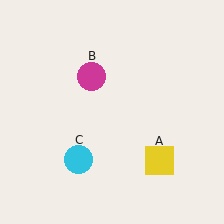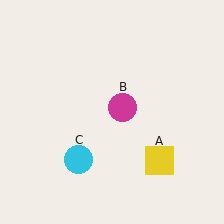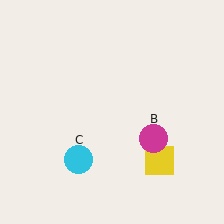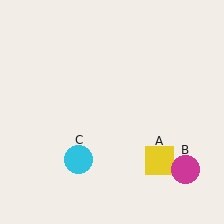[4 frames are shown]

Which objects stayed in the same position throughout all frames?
Yellow square (object A) and cyan circle (object C) remained stationary.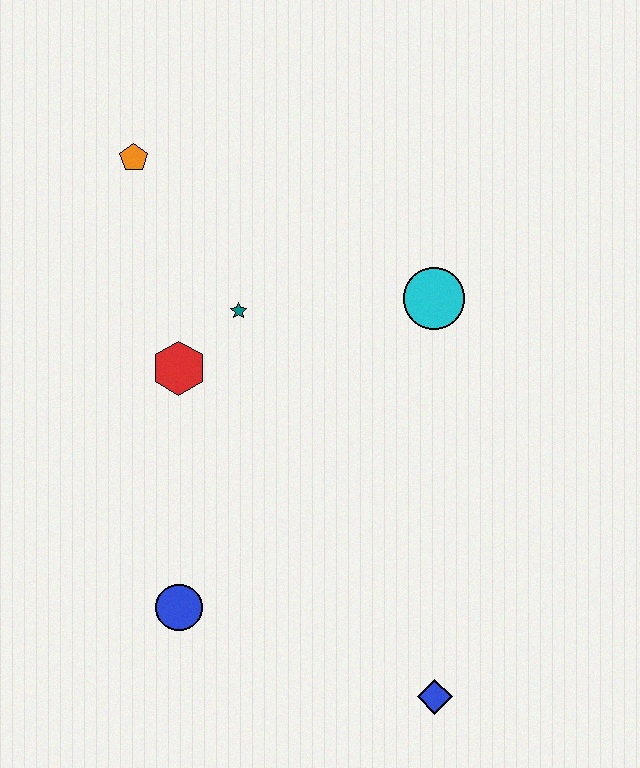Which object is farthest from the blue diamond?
The orange pentagon is farthest from the blue diamond.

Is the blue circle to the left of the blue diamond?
Yes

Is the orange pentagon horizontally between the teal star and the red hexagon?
No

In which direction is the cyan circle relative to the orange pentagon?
The cyan circle is to the right of the orange pentagon.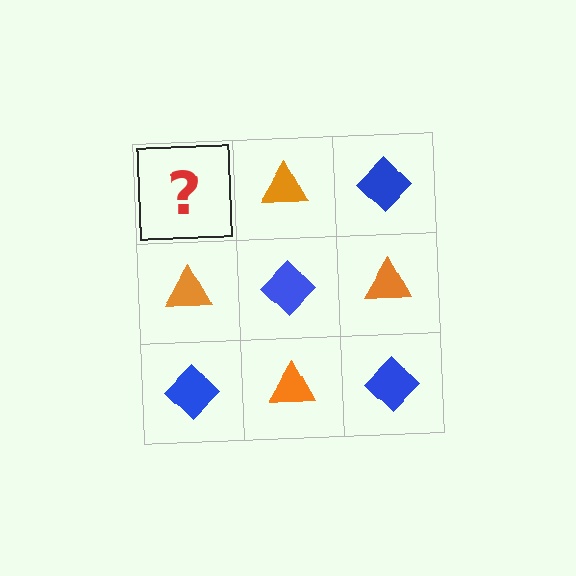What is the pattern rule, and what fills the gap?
The rule is that it alternates blue diamond and orange triangle in a checkerboard pattern. The gap should be filled with a blue diamond.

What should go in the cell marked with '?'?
The missing cell should contain a blue diamond.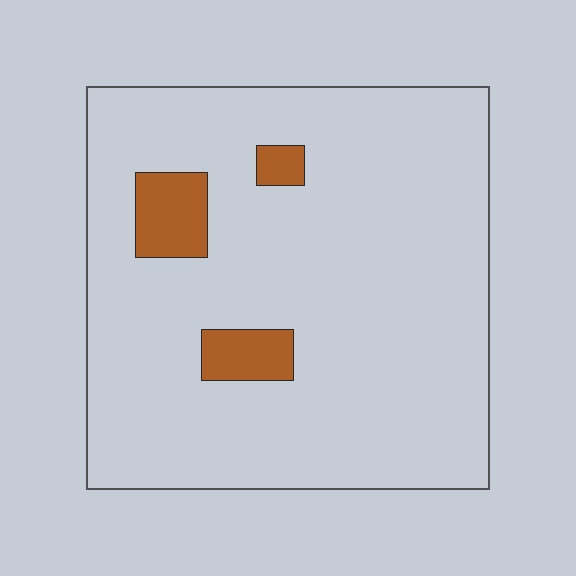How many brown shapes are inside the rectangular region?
3.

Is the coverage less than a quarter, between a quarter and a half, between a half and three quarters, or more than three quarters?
Less than a quarter.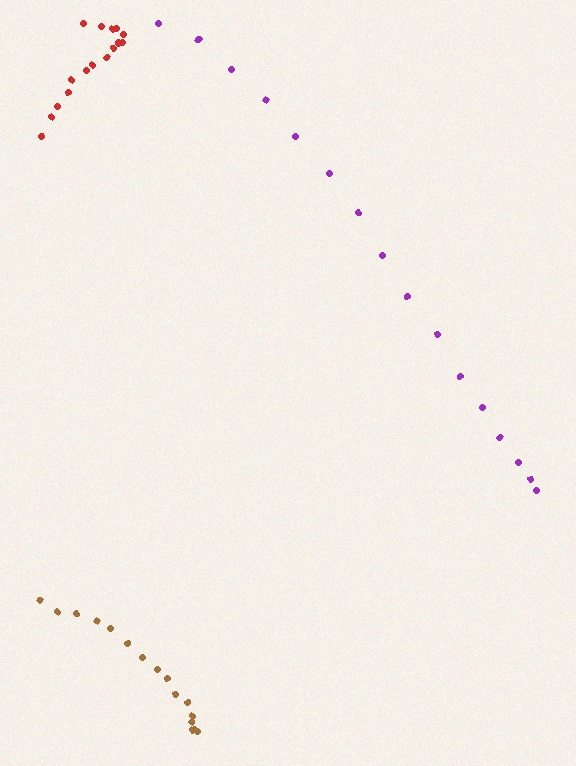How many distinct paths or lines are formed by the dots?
There are 3 distinct paths.